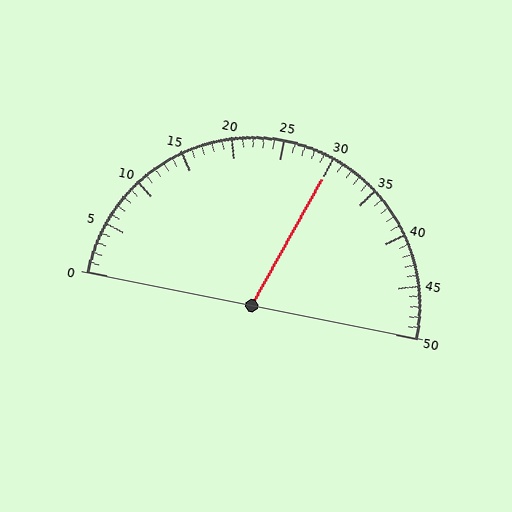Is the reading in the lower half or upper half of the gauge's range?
The reading is in the upper half of the range (0 to 50).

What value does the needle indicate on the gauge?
The needle indicates approximately 30.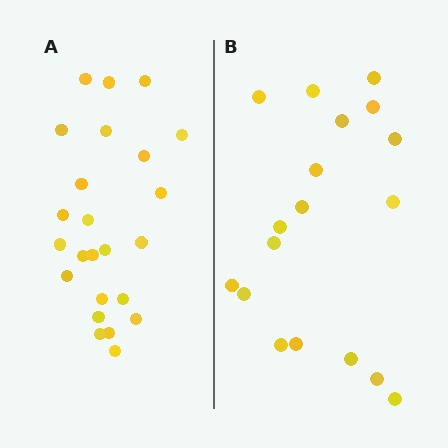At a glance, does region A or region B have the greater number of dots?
Region A (the left region) has more dots.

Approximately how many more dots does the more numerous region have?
Region A has about 6 more dots than region B.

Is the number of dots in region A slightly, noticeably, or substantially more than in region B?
Region A has noticeably more, but not dramatically so. The ratio is roughly 1.3 to 1.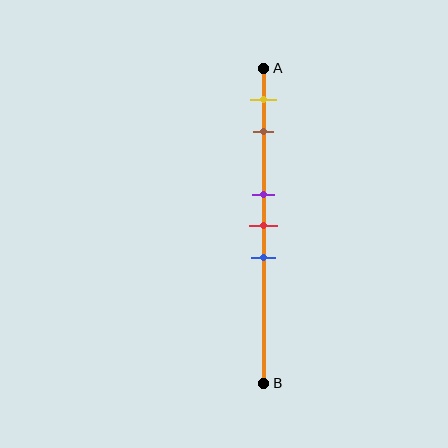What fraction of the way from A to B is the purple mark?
The purple mark is approximately 40% (0.4) of the way from A to B.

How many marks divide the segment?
There are 5 marks dividing the segment.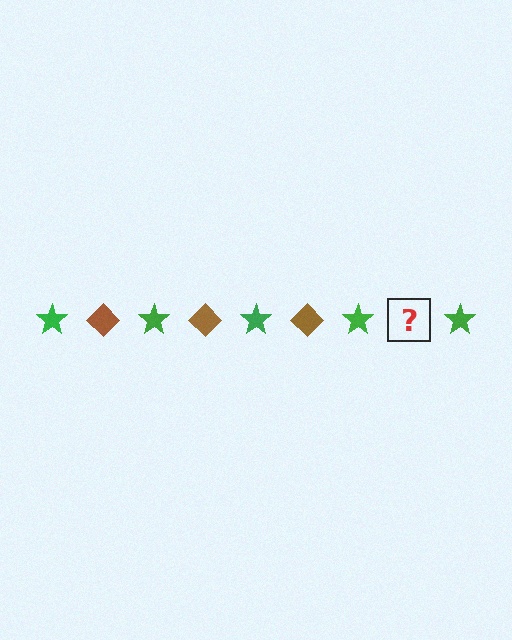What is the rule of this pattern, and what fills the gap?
The rule is that the pattern alternates between green star and brown diamond. The gap should be filled with a brown diamond.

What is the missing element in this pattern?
The missing element is a brown diamond.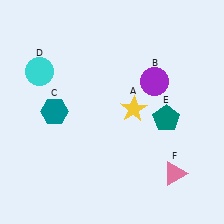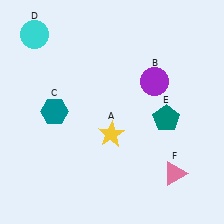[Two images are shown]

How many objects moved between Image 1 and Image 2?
2 objects moved between the two images.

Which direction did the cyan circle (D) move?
The cyan circle (D) moved up.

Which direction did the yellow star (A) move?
The yellow star (A) moved down.